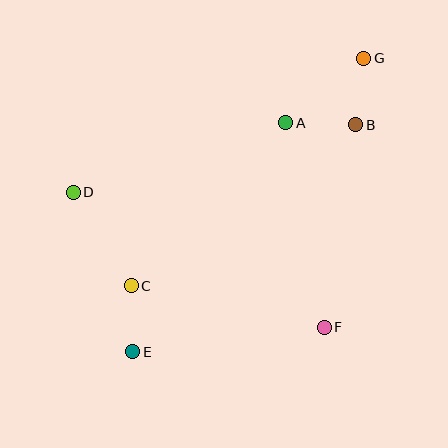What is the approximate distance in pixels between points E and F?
The distance between E and F is approximately 193 pixels.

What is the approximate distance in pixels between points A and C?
The distance between A and C is approximately 225 pixels.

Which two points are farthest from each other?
Points E and G are farthest from each other.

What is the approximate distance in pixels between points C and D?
The distance between C and D is approximately 110 pixels.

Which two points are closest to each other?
Points C and E are closest to each other.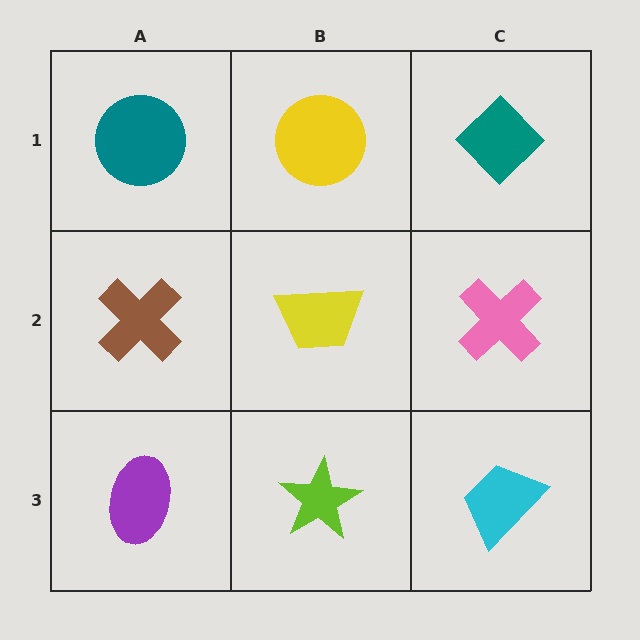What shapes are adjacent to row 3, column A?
A brown cross (row 2, column A), a lime star (row 3, column B).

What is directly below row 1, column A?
A brown cross.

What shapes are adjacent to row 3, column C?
A pink cross (row 2, column C), a lime star (row 3, column B).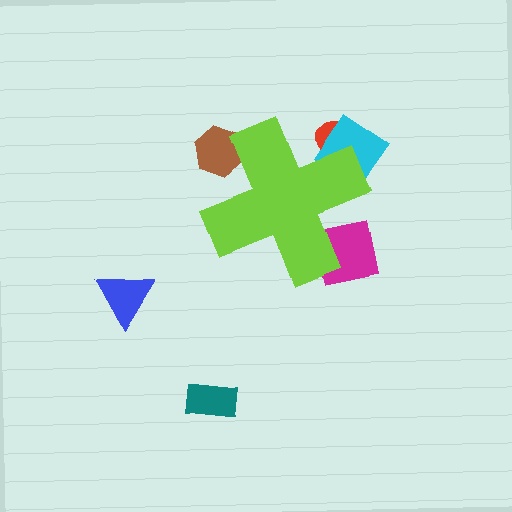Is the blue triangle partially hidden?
No, the blue triangle is fully visible.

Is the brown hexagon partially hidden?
Yes, the brown hexagon is partially hidden behind the lime cross.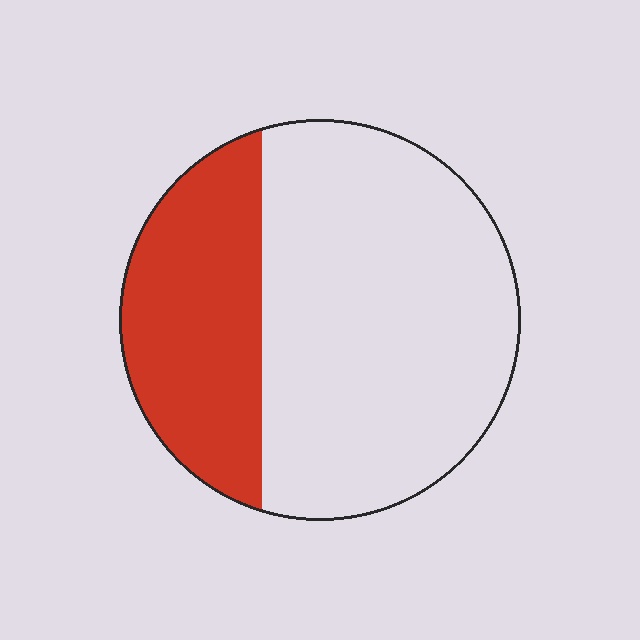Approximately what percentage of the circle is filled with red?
Approximately 30%.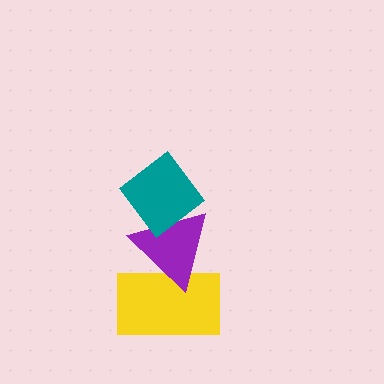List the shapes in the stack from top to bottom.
From top to bottom: the teal diamond, the purple triangle, the yellow rectangle.